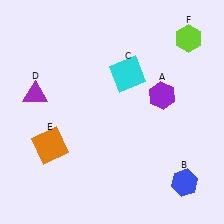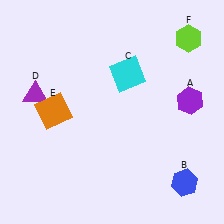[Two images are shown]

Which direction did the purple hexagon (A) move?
The purple hexagon (A) moved right.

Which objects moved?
The objects that moved are: the purple hexagon (A), the orange square (E).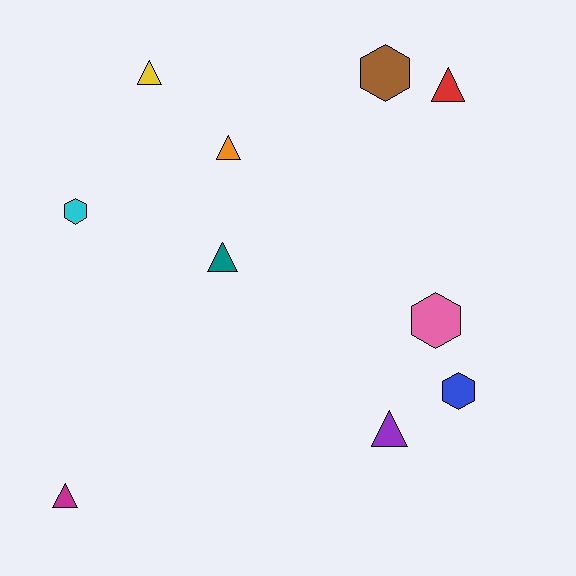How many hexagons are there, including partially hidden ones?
There are 4 hexagons.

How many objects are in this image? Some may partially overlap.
There are 10 objects.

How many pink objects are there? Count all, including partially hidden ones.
There is 1 pink object.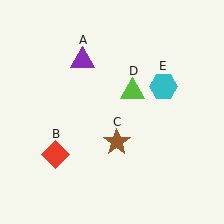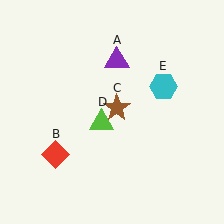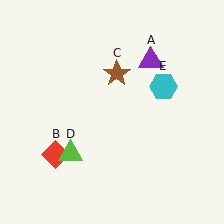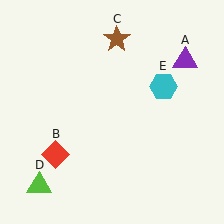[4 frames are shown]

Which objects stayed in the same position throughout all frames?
Red diamond (object B) and cyan hexagon (object E) remained stationary.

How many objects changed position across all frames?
3 objects changed position: purple triangle (object A), brown star (object C), lime triangle (object D).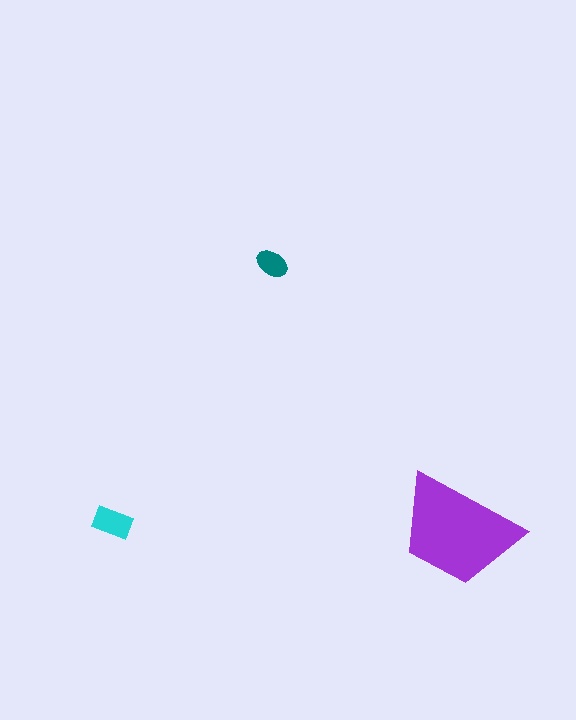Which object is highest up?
The teal ellipse is topmost.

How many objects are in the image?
There are 3 objects in the image.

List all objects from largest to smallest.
The purple trapezoid, the cyan rectangle, the teal ellipse.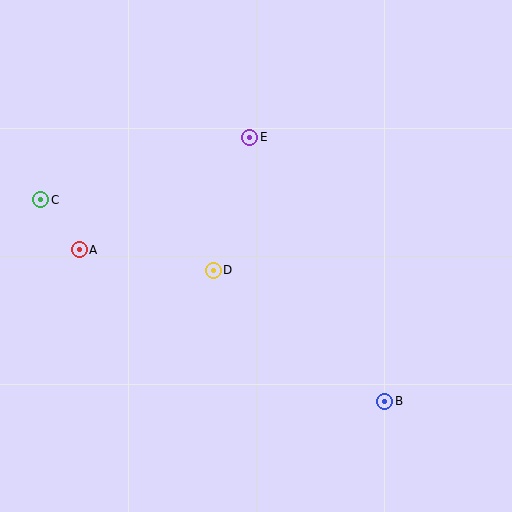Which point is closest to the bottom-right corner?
Point B is closest to the bottom-right corner.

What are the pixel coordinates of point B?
Point B is at (385, 401).